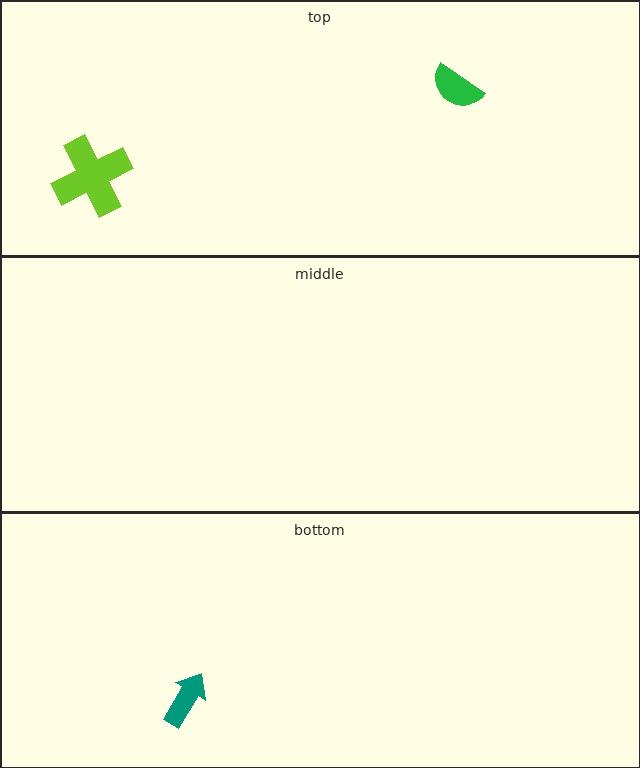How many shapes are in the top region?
2.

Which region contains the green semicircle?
The top region.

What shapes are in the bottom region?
The teal arrow.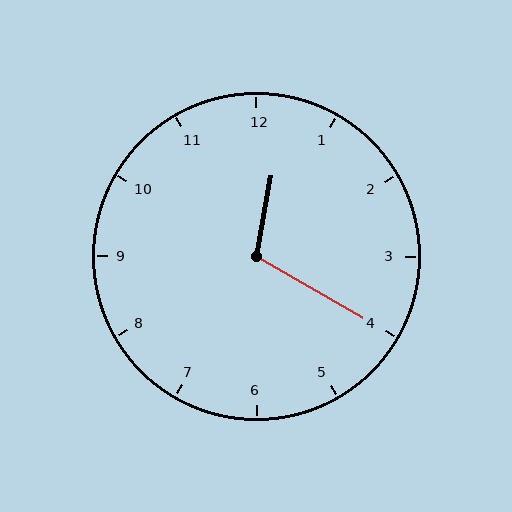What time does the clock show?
12:20.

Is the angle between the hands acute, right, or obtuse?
It is obtuse.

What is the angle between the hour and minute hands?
Approximately 110 degrees.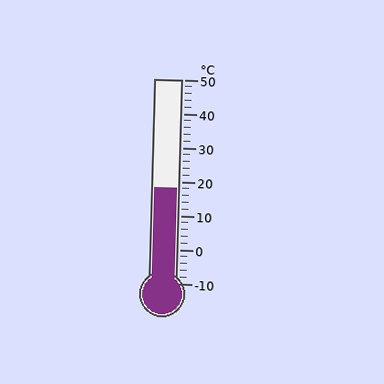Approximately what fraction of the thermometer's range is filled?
The thermometer is filled to approximately 45% of its range.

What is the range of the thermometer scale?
The thermometer scale ranges from -10°C to 50°C.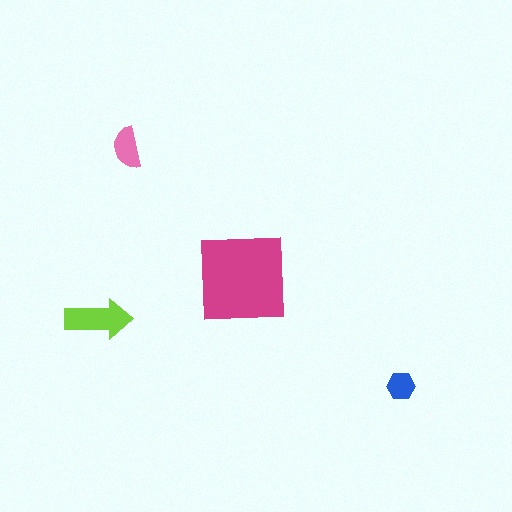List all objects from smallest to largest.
The blue hexagon, the pink semicircle, the lime arrow, the magenta square.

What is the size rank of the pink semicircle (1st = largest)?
3rd.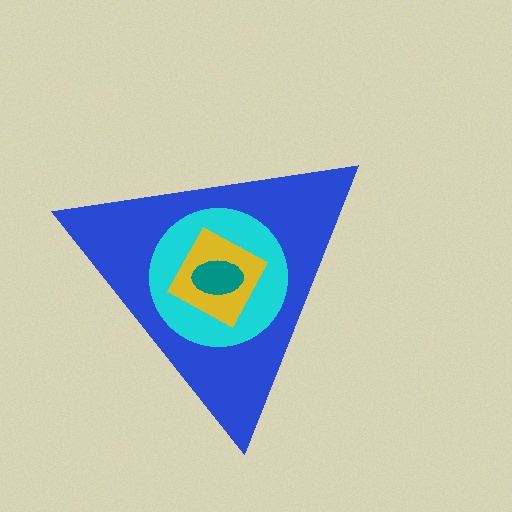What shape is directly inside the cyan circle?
The yellow diamond.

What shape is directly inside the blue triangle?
The cyan circle.